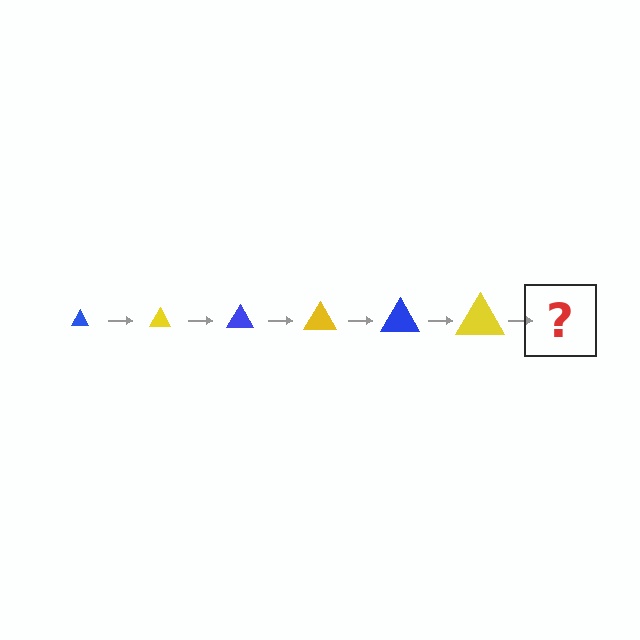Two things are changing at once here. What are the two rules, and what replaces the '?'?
The two rules are that the triangle grows larger each step and the color cycles through blue and yellow. The '?' should be a blue triangle, larger than the previous one.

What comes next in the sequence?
The next element should be a blue triangle, larger than the previous one.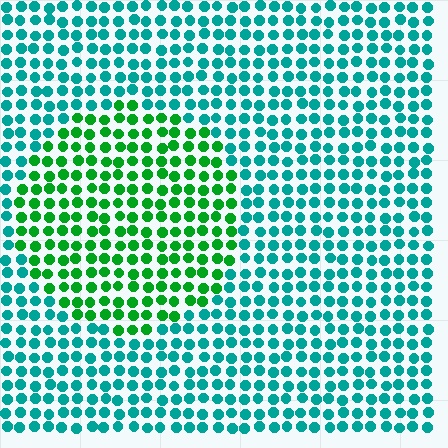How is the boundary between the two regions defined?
The boundary is defined purely by a slight shift in hue (about 46 degrees). Spacing, size, and orientation are identical on both sides.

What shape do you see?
I see a circle.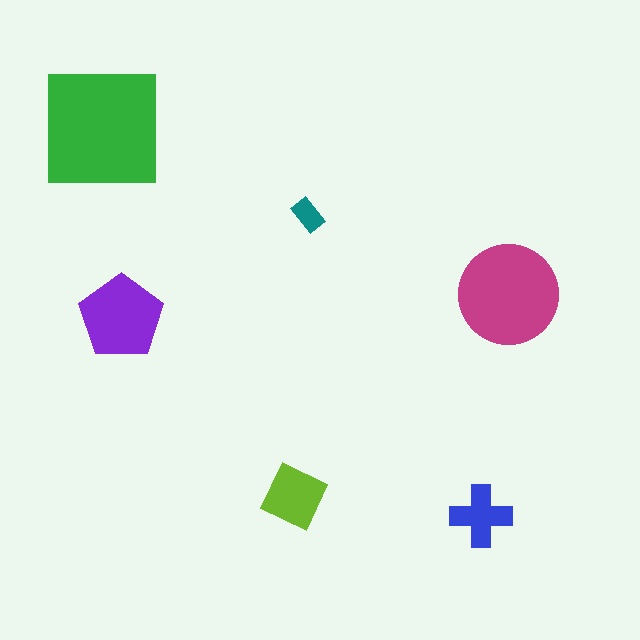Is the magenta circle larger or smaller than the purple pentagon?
Larger.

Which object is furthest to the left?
The green square is leftmost.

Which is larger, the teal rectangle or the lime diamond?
The lime diamond.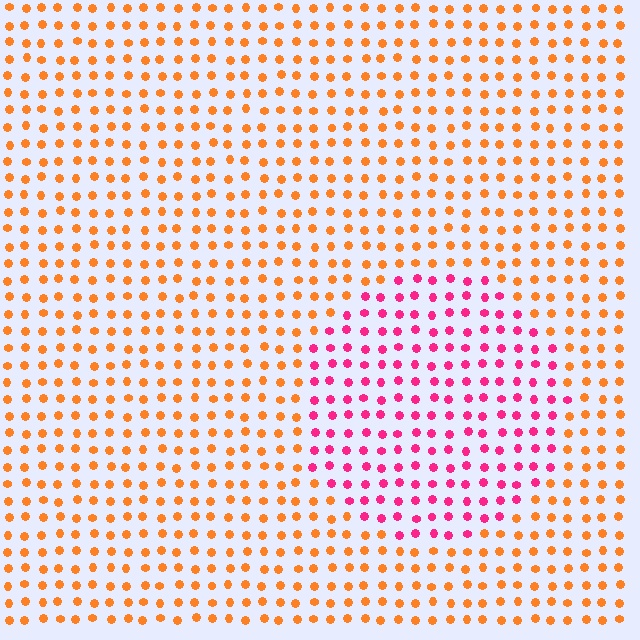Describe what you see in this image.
The image is filled with small orange elements in a uniform arrangement. A circle-shaped region is visible where the elements are tinted to a slightly different hue, forming a subtle color boundary.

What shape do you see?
I see a circle.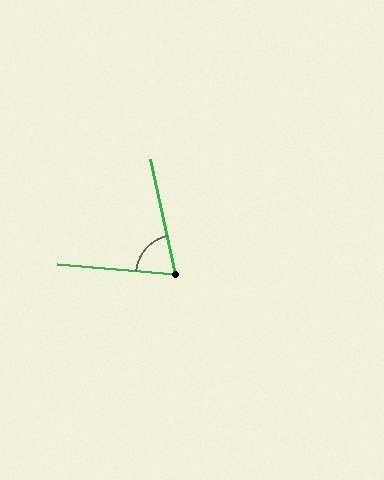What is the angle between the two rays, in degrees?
Approximately 73 degrees.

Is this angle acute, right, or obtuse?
It is acute.